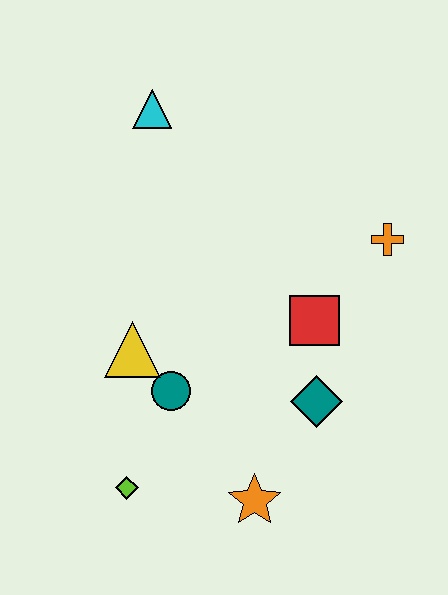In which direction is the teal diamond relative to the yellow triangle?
The teal diamond is to the right of the yellow triangle.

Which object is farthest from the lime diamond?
The cyan triangle is farthest from the lime diamond.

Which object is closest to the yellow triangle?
The teal circle is closest to the yellow triangle.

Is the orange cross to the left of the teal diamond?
No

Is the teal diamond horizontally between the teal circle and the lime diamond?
No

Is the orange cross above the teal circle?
Yes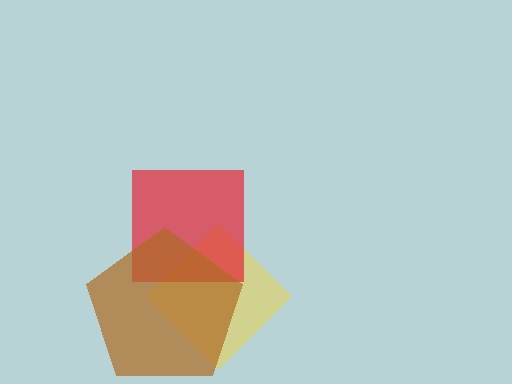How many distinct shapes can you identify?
There are 3 distinct shapes: a yellow diamond, a red square, a brown pentagon.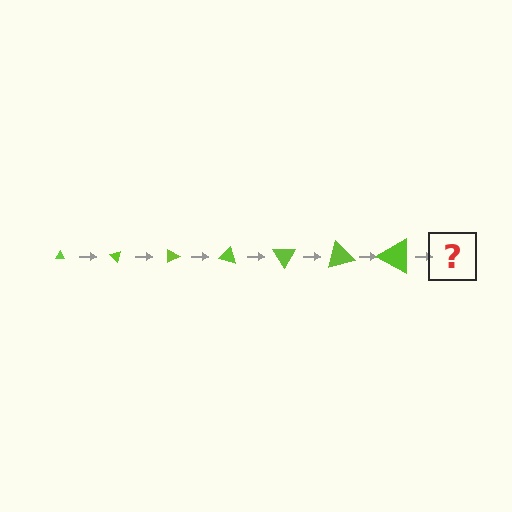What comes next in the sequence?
The next element should be a triangle, larger than the previous one and rotated 315 degrees from the start.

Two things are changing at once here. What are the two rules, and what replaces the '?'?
The two rules are that the triangle grows larger each step and it rotates 45 degrees each step. The '?' should be a triangle, larger than the previous one and rotated 315 degrees from the start.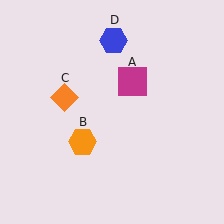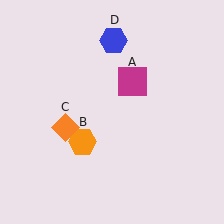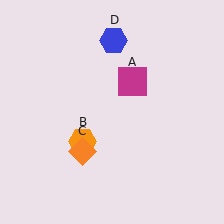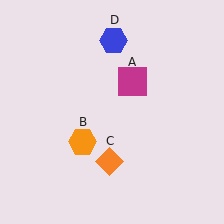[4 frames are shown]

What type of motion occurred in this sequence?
The orange diamond (object C) rotated counterclockwise around the center of the scene.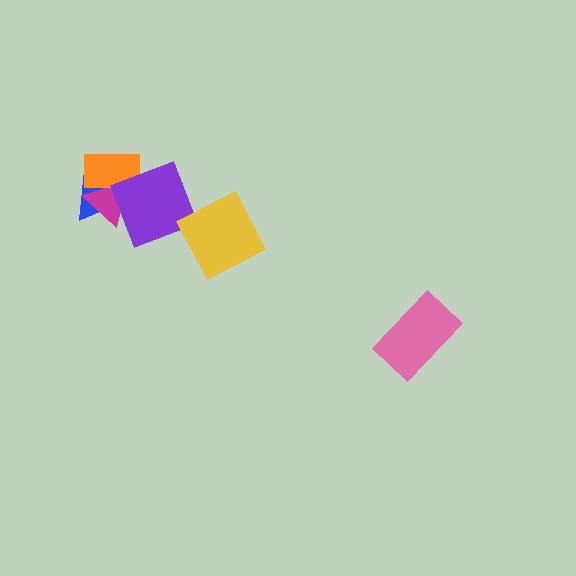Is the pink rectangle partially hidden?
No, no other shape covers it.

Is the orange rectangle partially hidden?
Yes, it is partially covered by another shape.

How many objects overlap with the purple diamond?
3 objects overlap with the purple diamond.